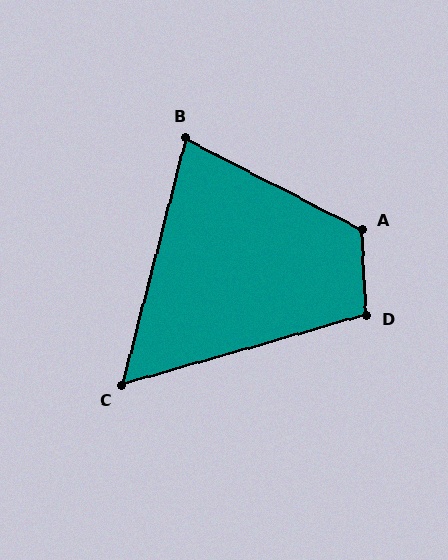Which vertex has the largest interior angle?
A, at approximately 120 degrees.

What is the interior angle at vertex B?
Approximately 77 degrees (acute).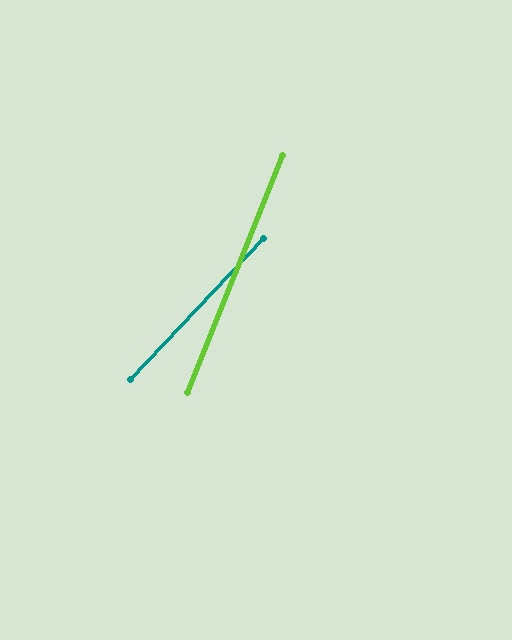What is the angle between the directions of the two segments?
Approximately 22 degrees.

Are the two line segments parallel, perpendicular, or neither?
Neither parallel nor perpendicular — they differ by about 22°.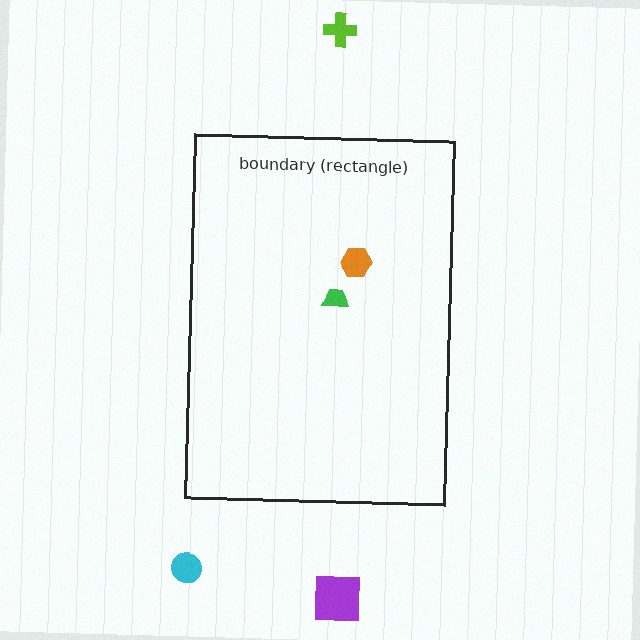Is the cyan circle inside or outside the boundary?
Outside.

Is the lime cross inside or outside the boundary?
Outside.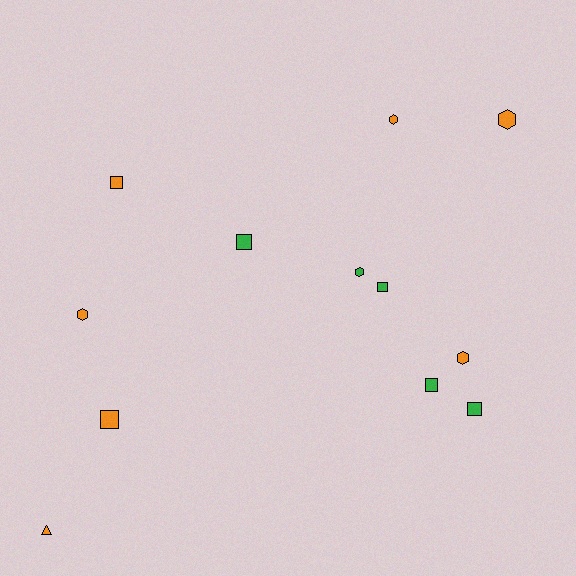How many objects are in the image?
There are 12 objects.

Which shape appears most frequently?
Square, with 6 objects.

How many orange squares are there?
There are 2 orange squares.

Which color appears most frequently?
Orange, with 7 objects.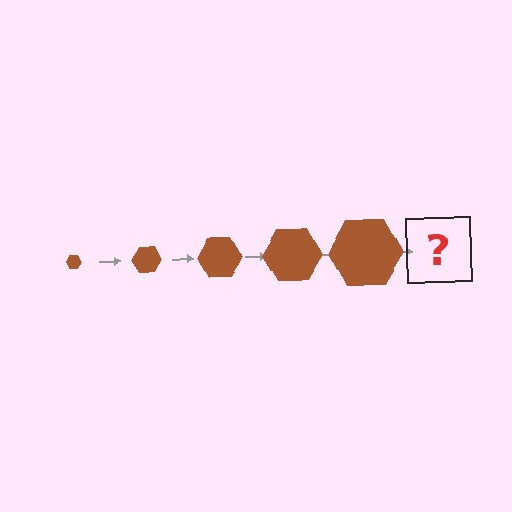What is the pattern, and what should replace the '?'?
The pattern is that the hexagon gets progressively larger each step. The '?' should be a brown hexagon, larger than the previous one.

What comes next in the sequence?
The next element should be a brown hexagon, larger than the previous one.